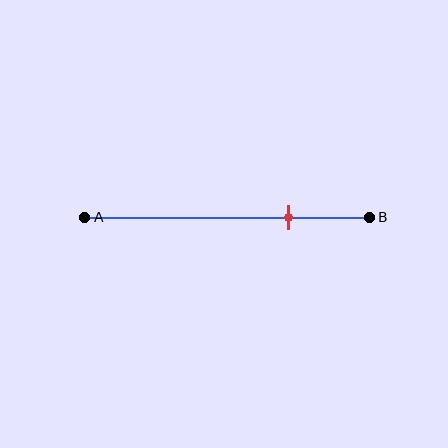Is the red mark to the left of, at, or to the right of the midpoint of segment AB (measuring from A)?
The red mark is to the right of the midpoint of segment AB.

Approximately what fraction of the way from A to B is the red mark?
The red mark is approximately 70% of the way from A to B.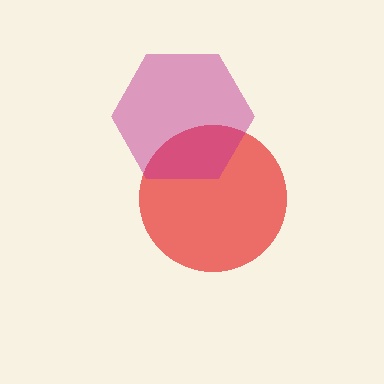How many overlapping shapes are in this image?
There are 2 overlapping shapes in the image.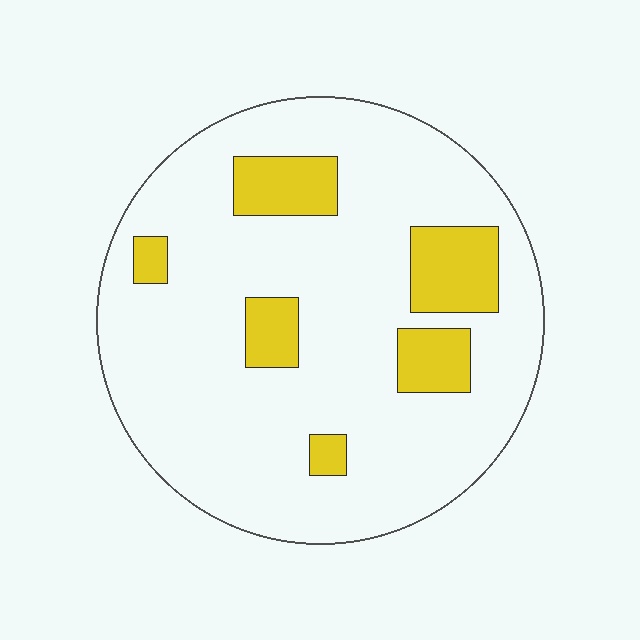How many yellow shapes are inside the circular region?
6.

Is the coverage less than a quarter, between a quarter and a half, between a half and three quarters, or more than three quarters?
Less than a quarter.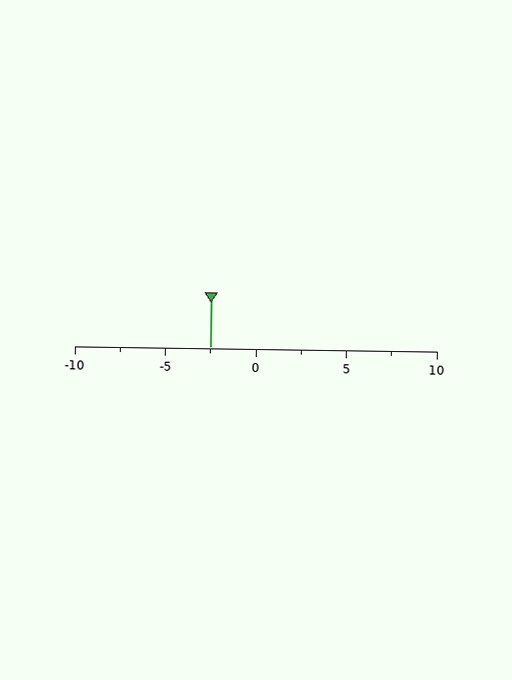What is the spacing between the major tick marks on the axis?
The major ticks are spaced 5 apart.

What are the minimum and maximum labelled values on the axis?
The axis runs from -10 to 10.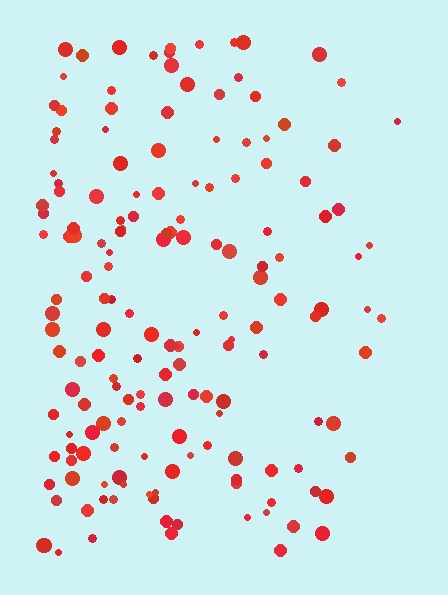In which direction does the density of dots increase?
From right to left, with the left side densest.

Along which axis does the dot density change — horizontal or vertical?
Horizontal.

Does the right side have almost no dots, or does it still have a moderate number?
Still a moderate number, just noticeably fewer than the left.